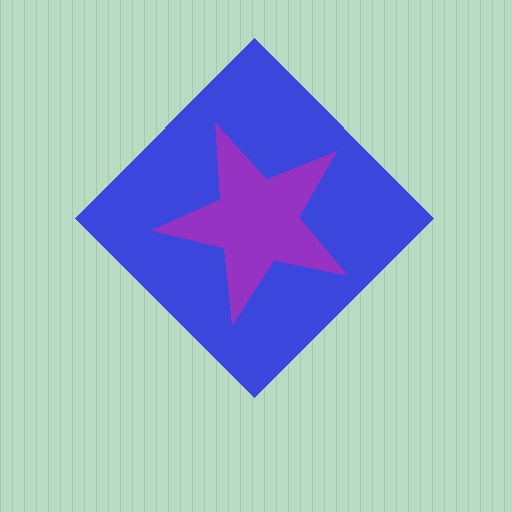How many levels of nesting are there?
2.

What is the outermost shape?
The blue diamond.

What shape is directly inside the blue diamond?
The purple star.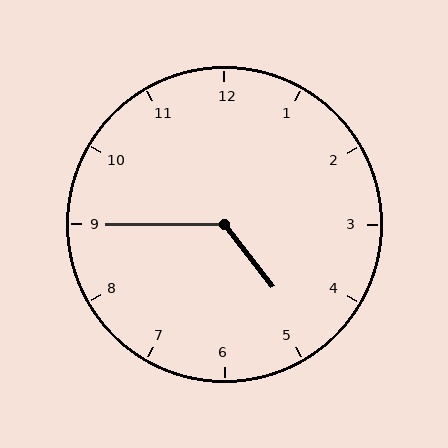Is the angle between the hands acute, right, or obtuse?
It is obtuse.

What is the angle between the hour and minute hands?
Approximately 128 degrees.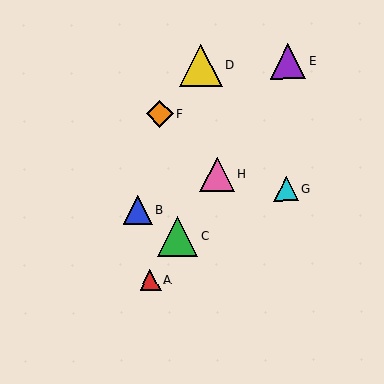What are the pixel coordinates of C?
Object C is at (178, 237).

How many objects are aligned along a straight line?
4 objects (A, C, E, H) are aligned along a straight line.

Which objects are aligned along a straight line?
Objects A, C, E, H are aligned along a straight line.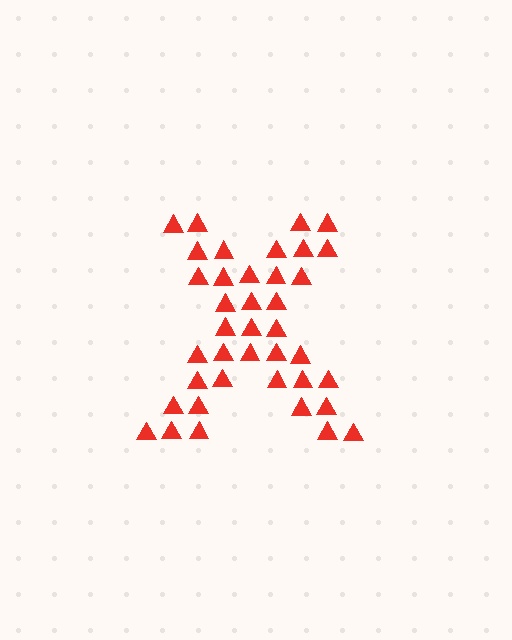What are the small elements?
The small elements are triangles.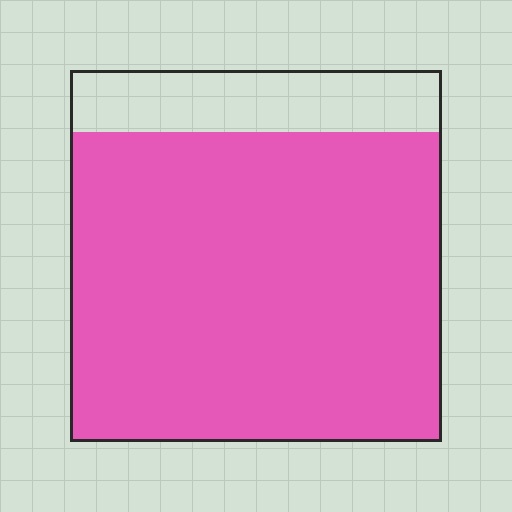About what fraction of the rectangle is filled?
About five sixths (5/6).